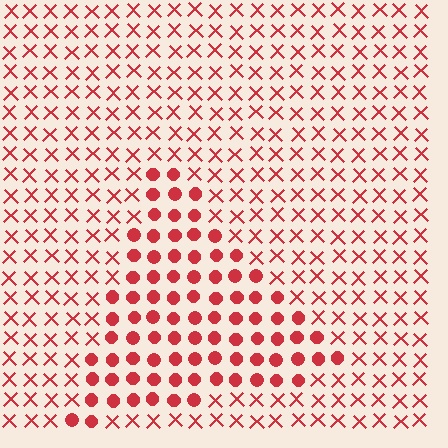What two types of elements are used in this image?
The image uses circles inside the triangle region and X marks outside it.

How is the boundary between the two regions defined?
The boundary is defined by a change in element shape: circles inside vs. X marks outside. All elements share the same color and spacing.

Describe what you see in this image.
The image is filled with small red elements arranged in a uniform grid. A triangle-shaped region contains circles, while the surrounding area contains X marks. The boundary is defined purely by the change in element shape.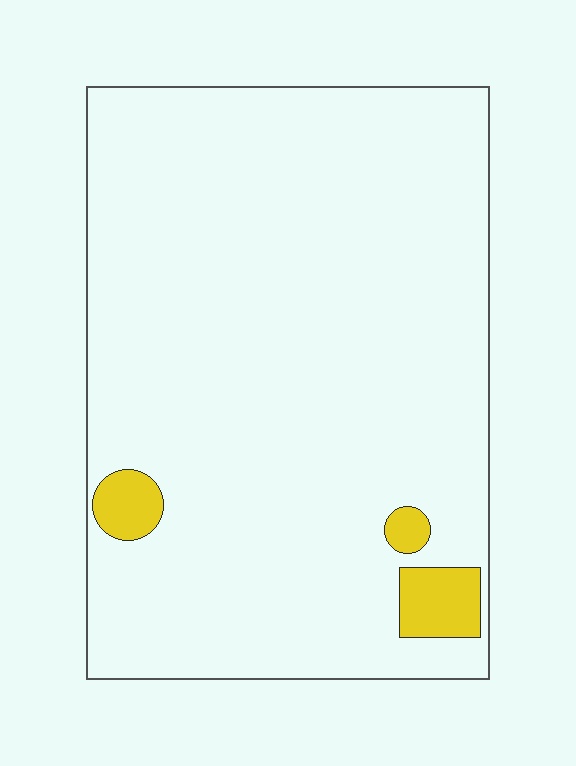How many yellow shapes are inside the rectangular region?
3.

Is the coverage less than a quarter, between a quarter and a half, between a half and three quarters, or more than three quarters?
Less than a quarter.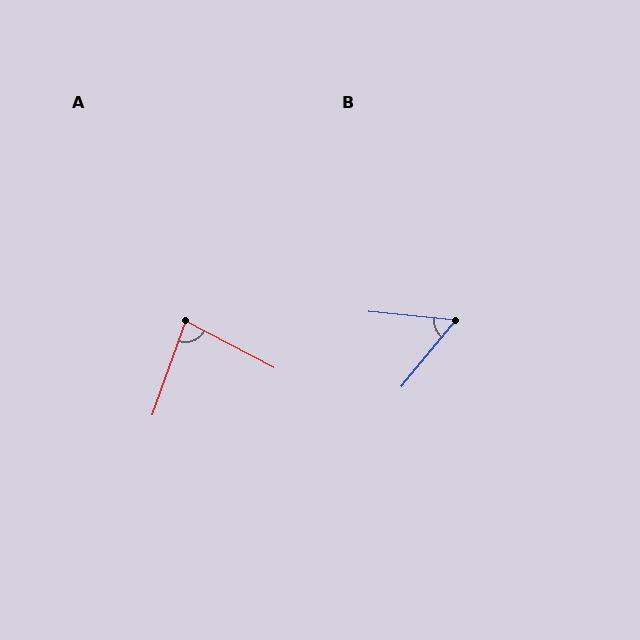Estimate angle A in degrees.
Approximately 82 degrees.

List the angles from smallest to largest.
B (56°), A (82°).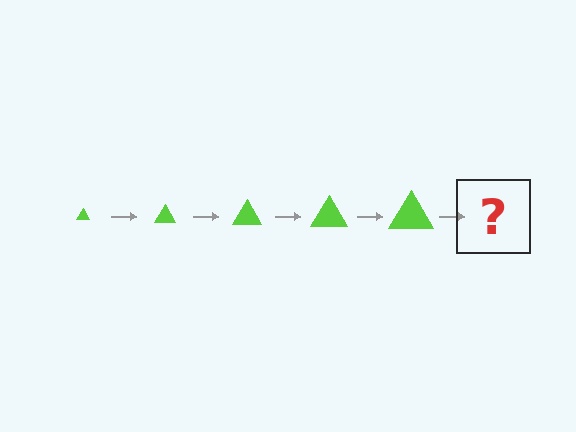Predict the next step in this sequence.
The next step is a lime triangle, larger than the previous one.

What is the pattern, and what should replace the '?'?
The pattern is that the triangle gets progressively larger each step. The '?' should be a lime triangle, larger than the previous one.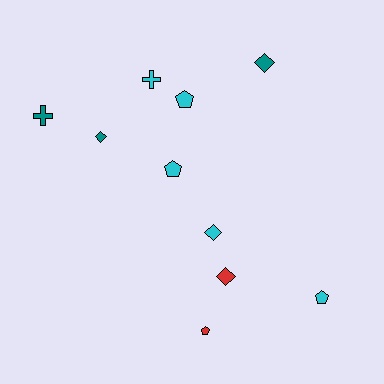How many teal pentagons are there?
There are no teal pentagons.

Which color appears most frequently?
Cyan, with 5 objects.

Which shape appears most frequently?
Diamond, with 4 objects.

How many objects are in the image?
There are 10 objects.